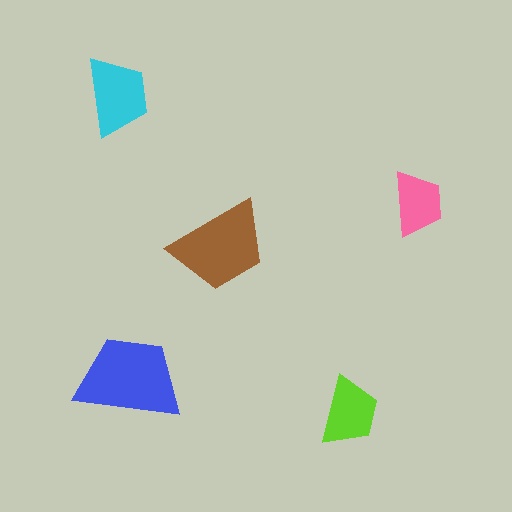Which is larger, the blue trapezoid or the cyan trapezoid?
The blue one.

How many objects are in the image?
There are 5 objects in the image.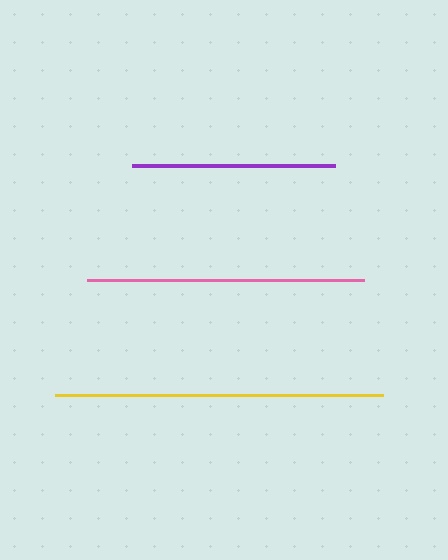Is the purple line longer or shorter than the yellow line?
The yellow line is longer than the purple line.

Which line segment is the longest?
The yellow line is the longest at approximately 328 pixels.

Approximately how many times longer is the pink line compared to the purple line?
The pink line is approximately 1.4 times the length of the purple line.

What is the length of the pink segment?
The pink segment is approximately 277 pixels long.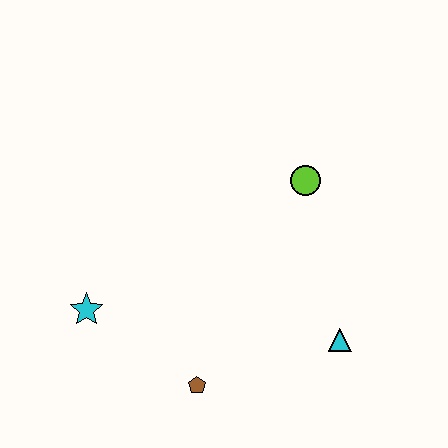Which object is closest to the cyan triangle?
The brown pentagon is closest to the cyan triangle.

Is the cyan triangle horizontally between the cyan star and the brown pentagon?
No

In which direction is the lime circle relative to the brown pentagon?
The lime circle is above the brown pentagon.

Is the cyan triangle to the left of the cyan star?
No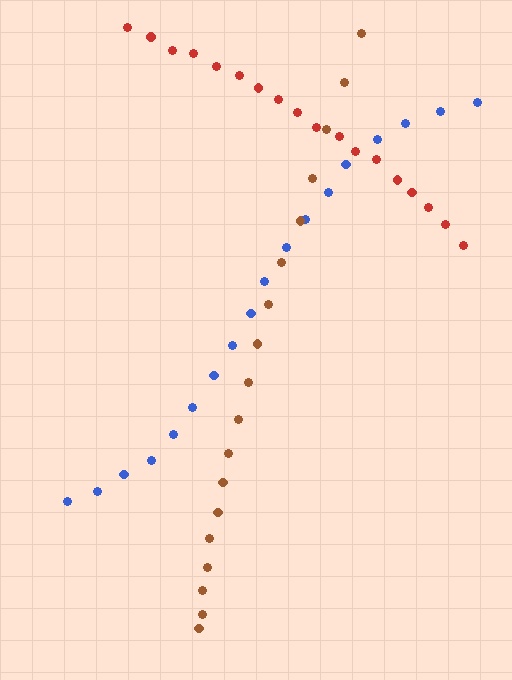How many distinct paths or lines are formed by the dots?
There are 3 distinct paths.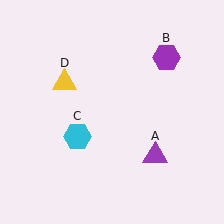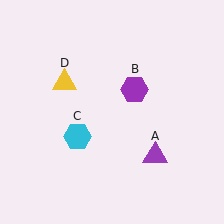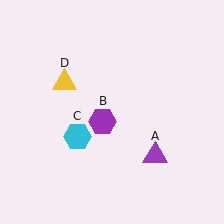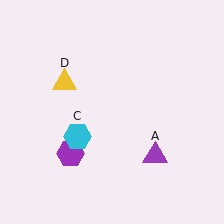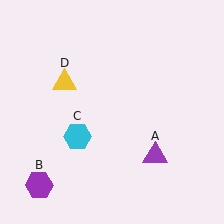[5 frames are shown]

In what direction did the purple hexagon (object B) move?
The purple hexagon (object B) moved down and to the left.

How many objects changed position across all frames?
1 object changed position: purple hexagon (object B).